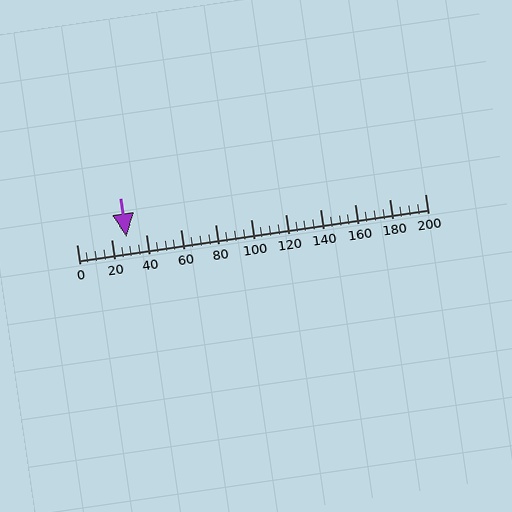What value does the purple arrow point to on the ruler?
The purple arrow points to approximately 29.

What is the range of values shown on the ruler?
The ruler shows values from 0 to 200.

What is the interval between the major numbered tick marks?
The major tick marks are spaced 20 units apart.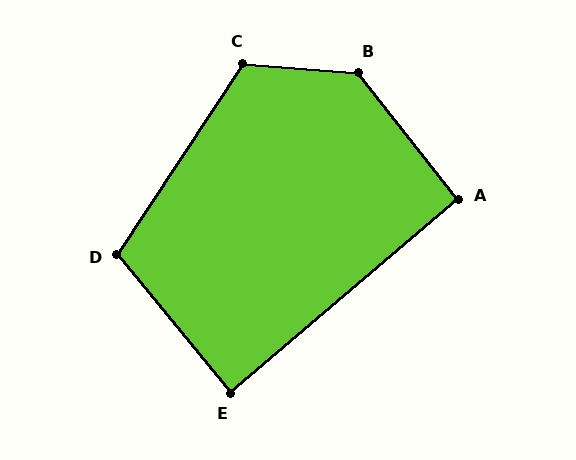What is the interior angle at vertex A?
Approximately 92 degrees (approximately right).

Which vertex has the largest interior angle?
B, at approximately 132 degrees.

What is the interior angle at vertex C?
Approximately 119 degrees (obtuse).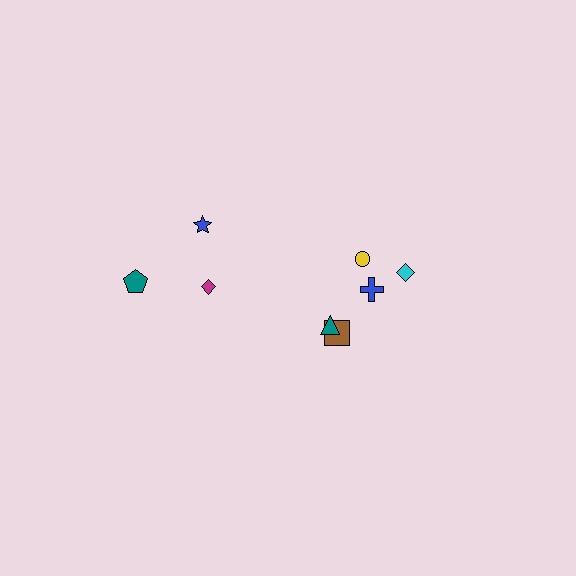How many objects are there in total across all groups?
There are 8 objects.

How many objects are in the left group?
There are 3 objects.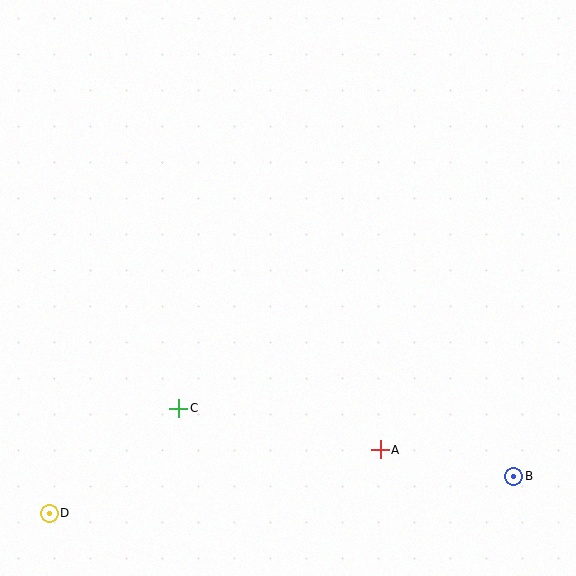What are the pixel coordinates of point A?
Point A is at (380, 450).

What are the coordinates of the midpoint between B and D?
The midpoint between B and D is at (281, 495).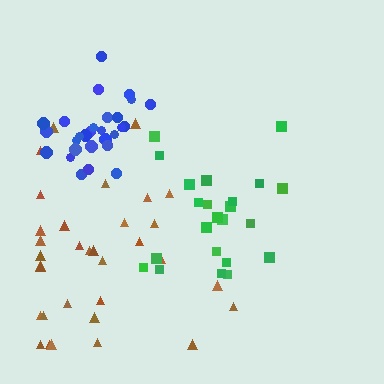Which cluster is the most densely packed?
Blue.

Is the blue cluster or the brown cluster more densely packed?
Blue.